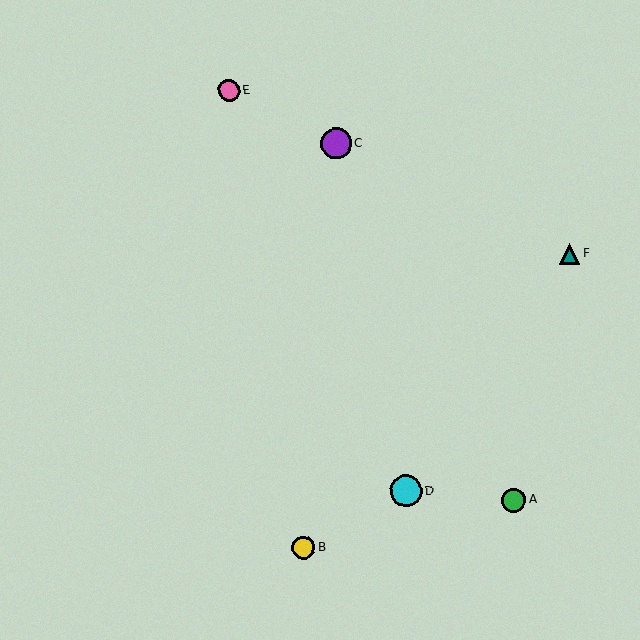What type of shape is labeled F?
Shape F is a teal triangle.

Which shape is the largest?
The cyan circle (labeled D) is the largest.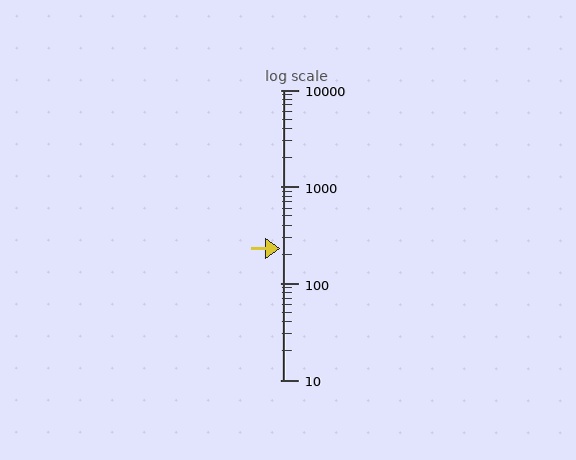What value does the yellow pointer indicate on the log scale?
The pointer indicates approximately 230.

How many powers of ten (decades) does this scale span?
The scale spans 3 decades, from 10 to 10000.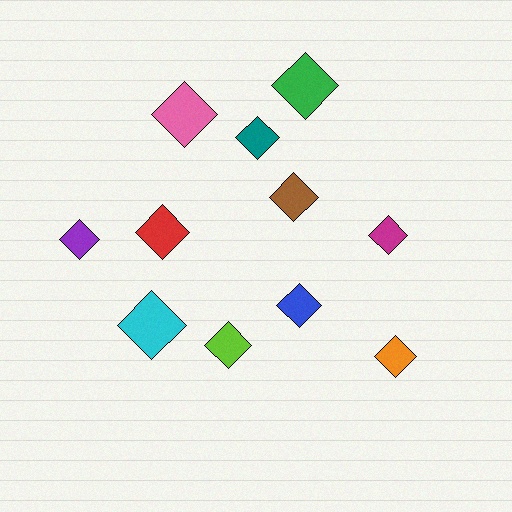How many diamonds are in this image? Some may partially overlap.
There are 11 diamonds.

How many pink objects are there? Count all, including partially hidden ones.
There is 1 pink object.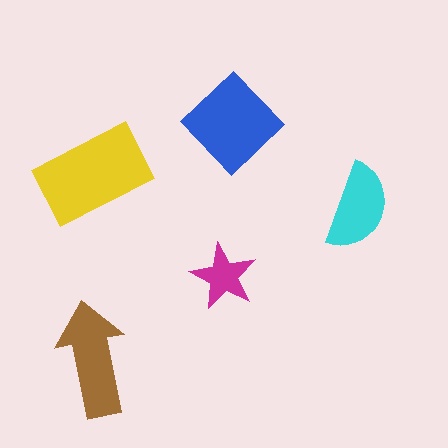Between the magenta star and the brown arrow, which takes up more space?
The brown arrow.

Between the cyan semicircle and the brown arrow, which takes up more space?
The brown arrow.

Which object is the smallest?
The magenta star.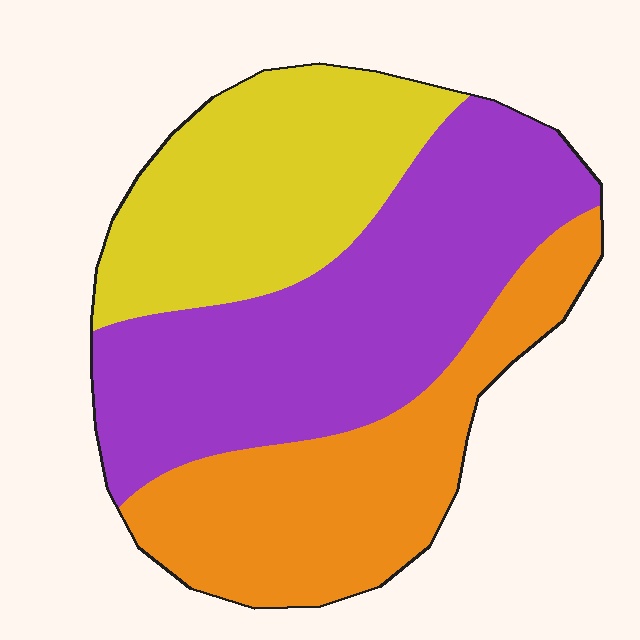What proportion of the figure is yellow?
Yellow covers about 30% of the figure.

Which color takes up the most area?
Purple, at roughly 40%.